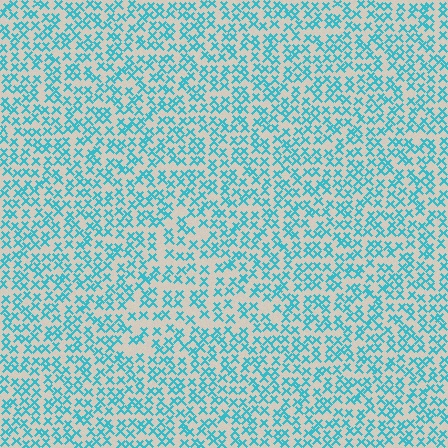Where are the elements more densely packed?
The elements are more densely packed outside the triangle boundary.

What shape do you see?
I see a triangle.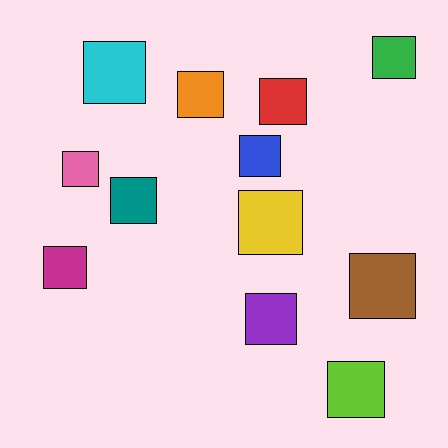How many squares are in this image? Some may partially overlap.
There are 12 squares.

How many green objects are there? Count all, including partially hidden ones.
There is 1 green object.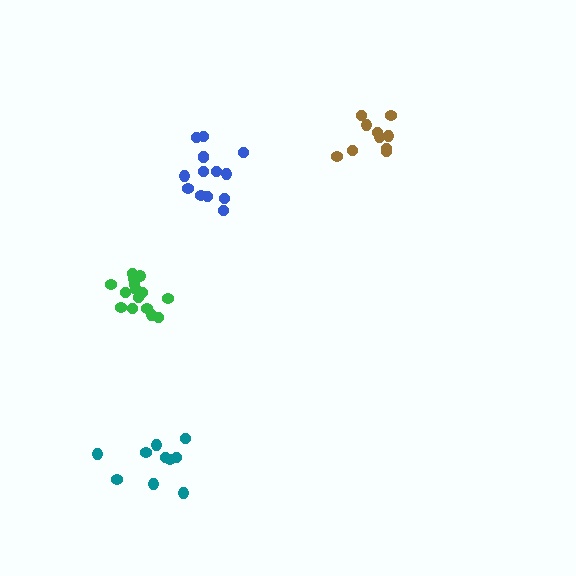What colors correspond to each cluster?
The clusters are colored: blue, brown, teal, green.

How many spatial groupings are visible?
There are 4 spatial groupings.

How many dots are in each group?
Group 1: 14 dots, Group 2: 10 dots, Group 3: 10 dots, Group 4: 15 dots (49 total).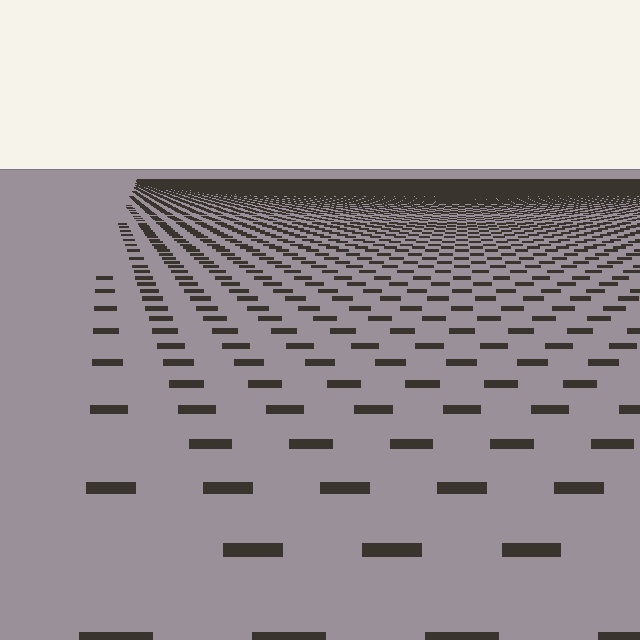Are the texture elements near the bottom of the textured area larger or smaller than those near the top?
Larger. Near the bottom, elements are closer to the viewer and appear at a bigger on-screen size.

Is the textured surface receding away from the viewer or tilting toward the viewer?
The surface is receding away from the viewer. Texture elements get smaller and denser toward the top.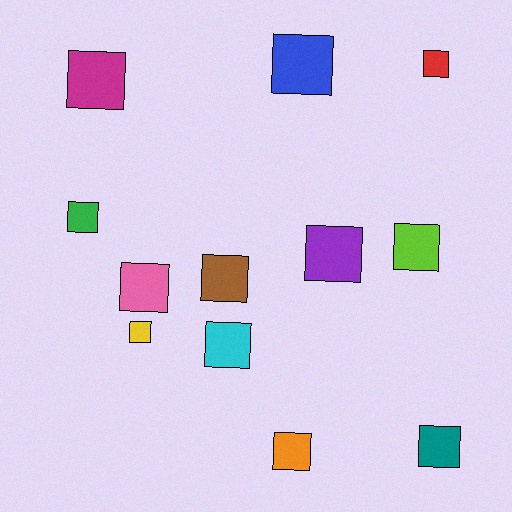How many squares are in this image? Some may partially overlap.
There are 12 squares.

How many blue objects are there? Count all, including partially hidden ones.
There is 1 blue object.